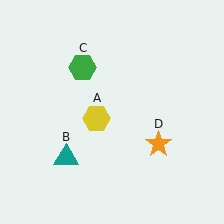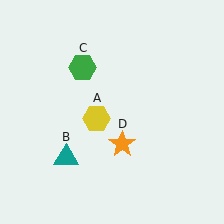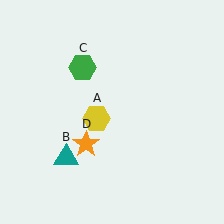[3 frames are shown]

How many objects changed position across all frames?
1 object changed position: orange star (object D).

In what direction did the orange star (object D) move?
The orange star (object D) moved left.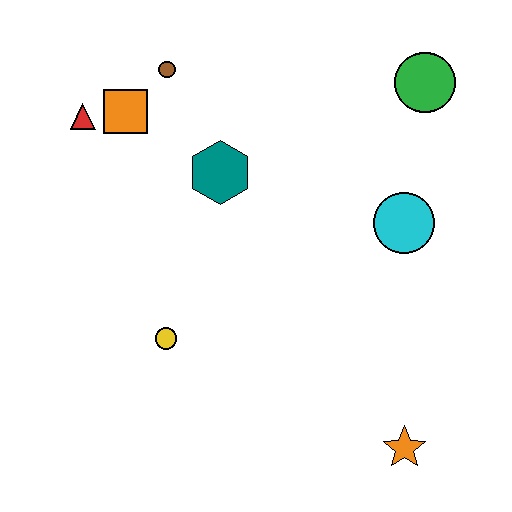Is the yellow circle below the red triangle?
Yes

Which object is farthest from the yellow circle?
The green circle is farthest from the yellow circle.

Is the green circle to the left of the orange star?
No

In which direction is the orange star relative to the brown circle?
The orange star is below the brown circle.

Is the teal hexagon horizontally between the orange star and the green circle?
No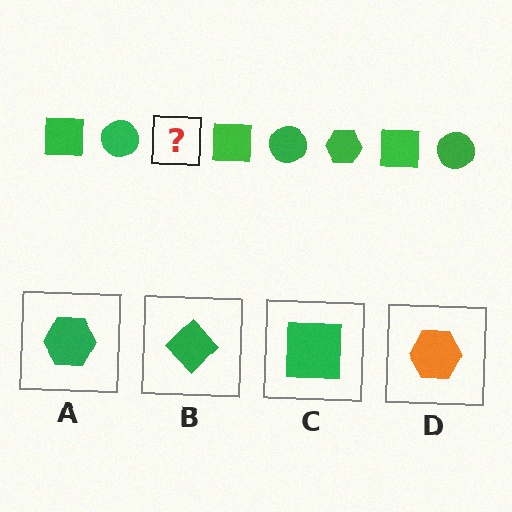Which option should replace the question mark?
Option A.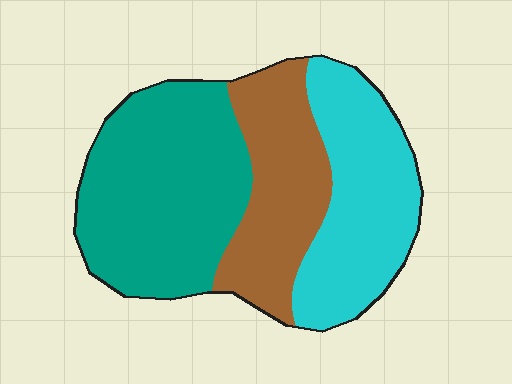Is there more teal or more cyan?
Teal.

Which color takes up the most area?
Teal, at roughly 40%.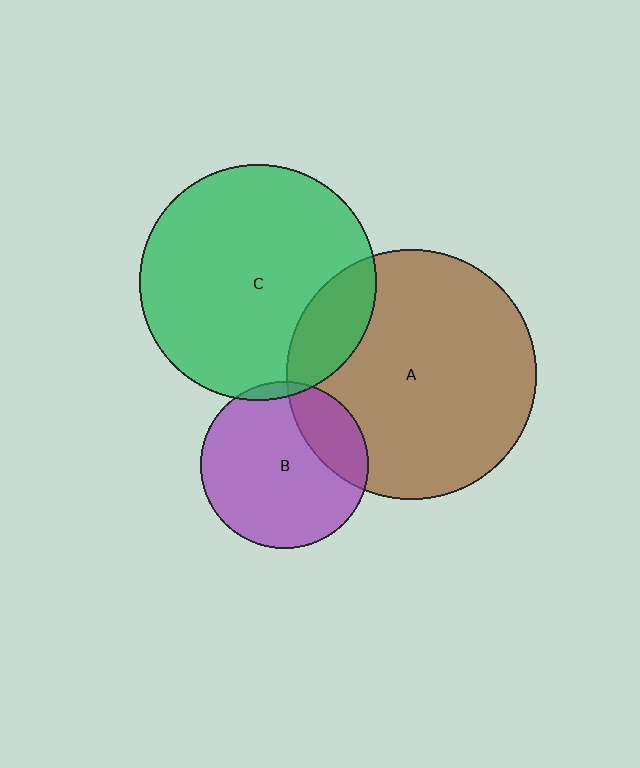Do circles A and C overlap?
Yes.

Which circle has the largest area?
Circle A (brown).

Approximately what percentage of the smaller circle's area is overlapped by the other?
Approximately 15%.